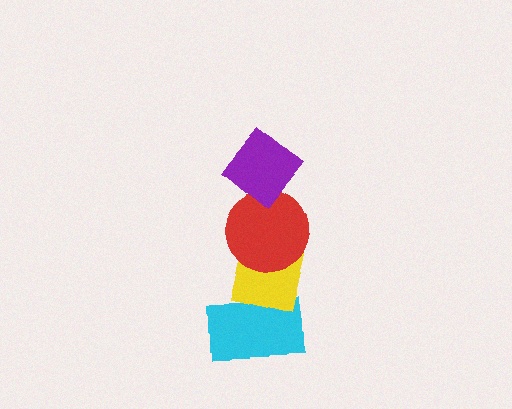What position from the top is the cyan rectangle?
The cyan rectangle is 4th from the top.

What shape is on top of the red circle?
The purple diamond is on top of the red circle.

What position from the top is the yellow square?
The yellow square is 3rd from the top.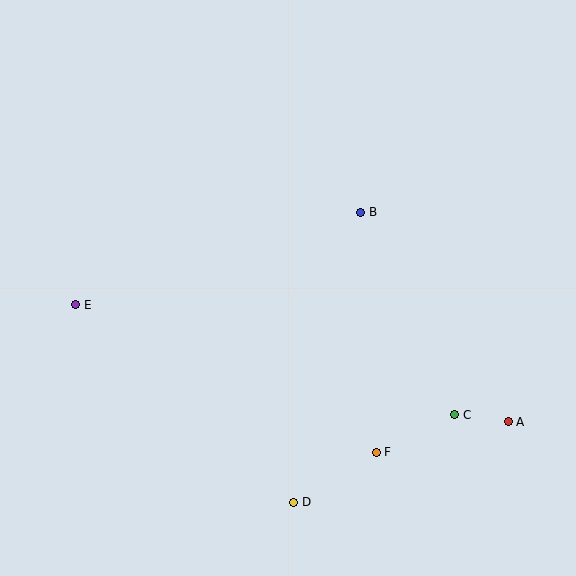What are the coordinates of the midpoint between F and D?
The midpoint between F and D is at (335, 477).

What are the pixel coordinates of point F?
Point F is at (376, 452).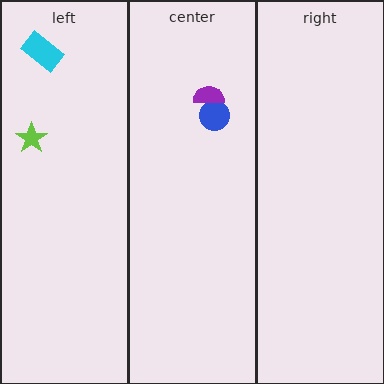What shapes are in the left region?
The cyan rectangle, the lime star.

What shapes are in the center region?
The blue circle, the purple semicircle.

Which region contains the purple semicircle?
The center region.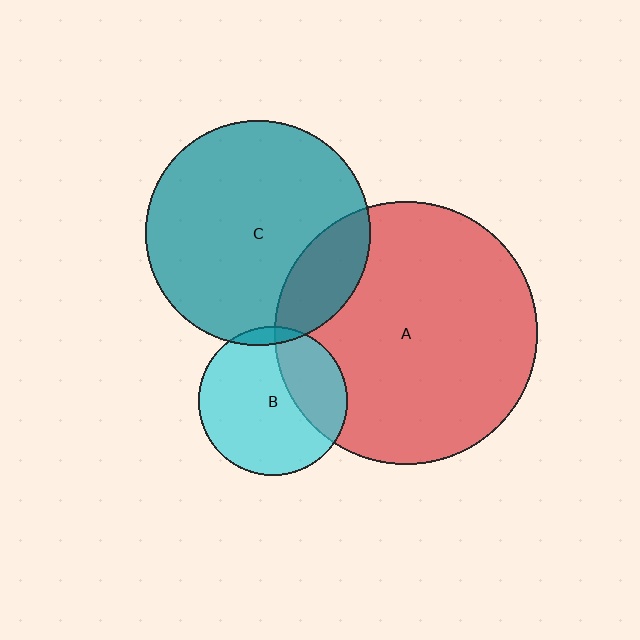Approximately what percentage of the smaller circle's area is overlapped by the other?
Approximately 20%.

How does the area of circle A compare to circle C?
Approximately 1.4 times.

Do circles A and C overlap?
Yes.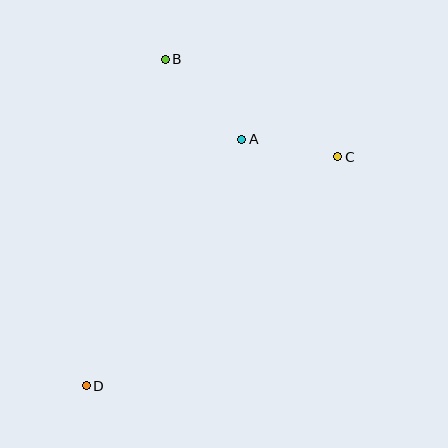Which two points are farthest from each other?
Points C and D are farthest from each other.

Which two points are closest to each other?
Points A and C are closest to each other.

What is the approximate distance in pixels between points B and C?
The distance between B and C is approximately 198 pixels.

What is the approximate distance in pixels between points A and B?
The distance between A and B is approximately 111 pixels.